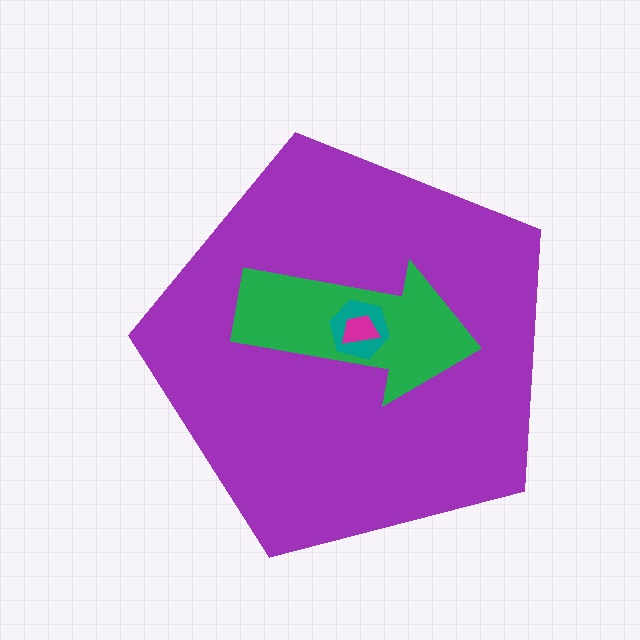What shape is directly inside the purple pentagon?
The green arrow.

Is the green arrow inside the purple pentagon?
Yes.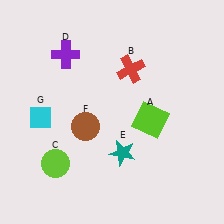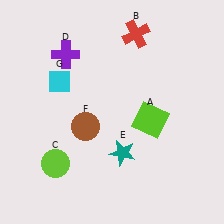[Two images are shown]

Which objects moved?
The objects that moved are: the red cross (B), the cyan diamond (G).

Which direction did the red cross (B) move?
The red cross (B) moved up.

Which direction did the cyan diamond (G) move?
The cyan diamond (G) moved up.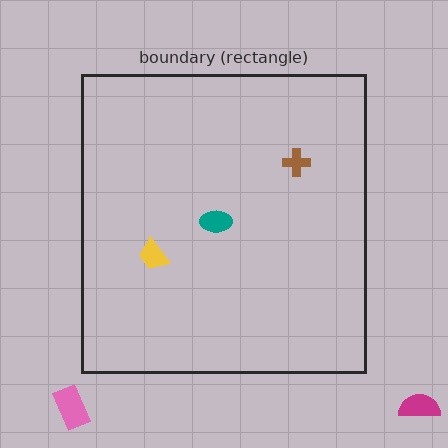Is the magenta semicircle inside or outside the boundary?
Outside.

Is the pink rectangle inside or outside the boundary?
Outside.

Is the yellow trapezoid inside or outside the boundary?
Inside.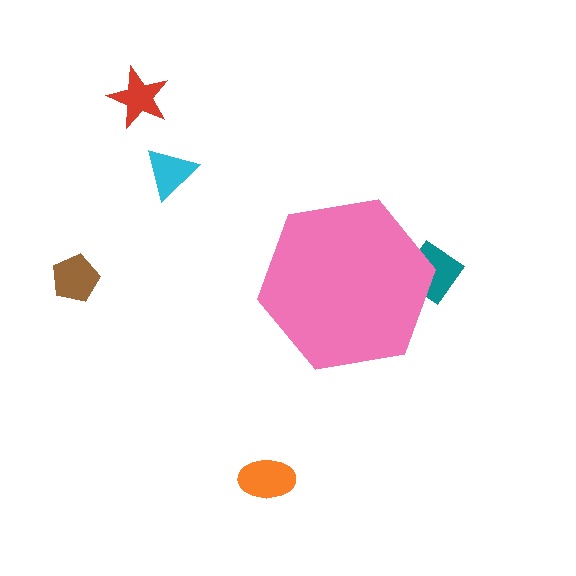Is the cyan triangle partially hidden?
No, the cyan triangle is fully visible.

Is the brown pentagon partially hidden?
No, the brown pentagon is fully visible.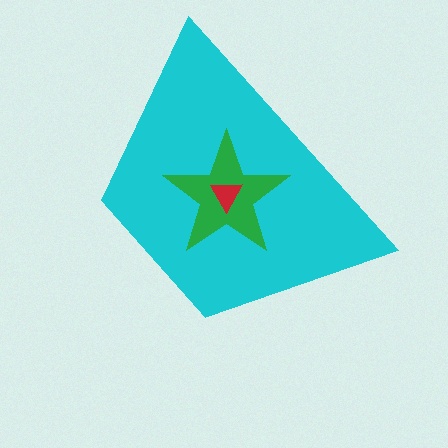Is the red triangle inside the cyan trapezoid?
Yes.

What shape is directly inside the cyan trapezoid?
The green star.